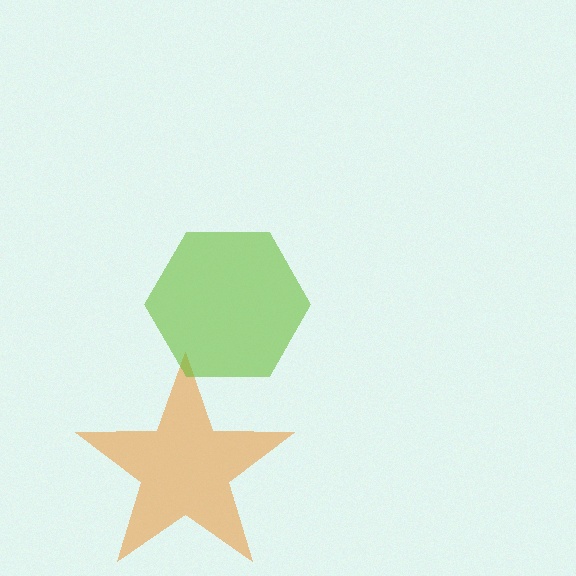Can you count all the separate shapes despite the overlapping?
Yes, there are 2 separate shapes.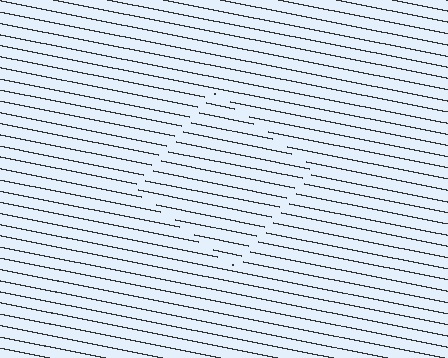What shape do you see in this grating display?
An illusory square. The interior of the shape contains the same grating, shifted by half a period — the contour is defined by the phase discontinuity where line-ends from the inner and outer gratings abut.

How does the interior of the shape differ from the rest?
The interior of the shape contains the same grating, shifted by half a period — the contour is defined by the phase discontinuity where line-ends from the inner and outer gratings abut.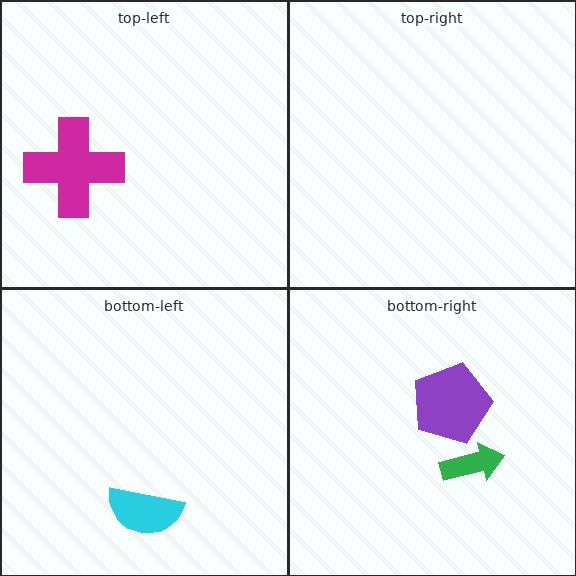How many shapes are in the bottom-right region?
2.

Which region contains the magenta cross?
The top-left region.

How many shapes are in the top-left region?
1.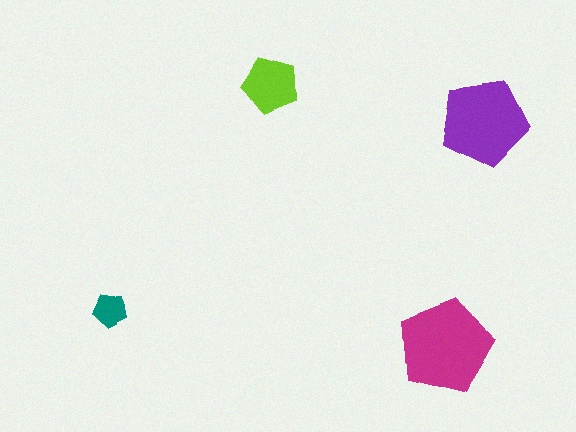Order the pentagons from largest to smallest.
the magenta one, the purple one, the lime one, the teal one.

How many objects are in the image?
There are 4 objects in the image.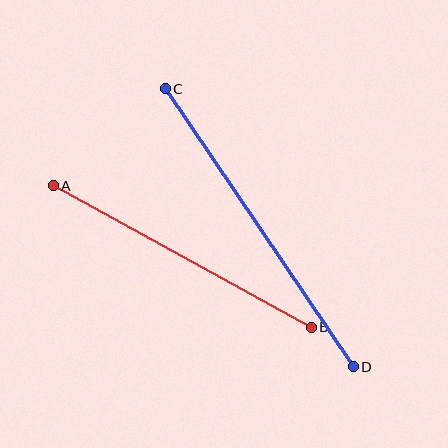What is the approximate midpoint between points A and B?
The midpoint is at approximately (182, 257) pixels.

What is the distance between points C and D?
The distance is approximately 335 pixels.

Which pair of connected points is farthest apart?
Points C and D are farthest apart.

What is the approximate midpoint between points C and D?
The midpoint is at approximately (259, 228) pixels.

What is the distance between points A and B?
The distance is approximately 294 pixels.